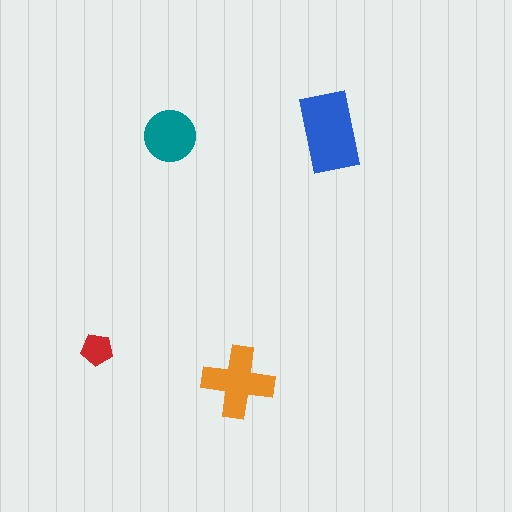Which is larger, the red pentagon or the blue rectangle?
The blue rectangle.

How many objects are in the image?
There are 4 objects in the image.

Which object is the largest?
The blue rectangle.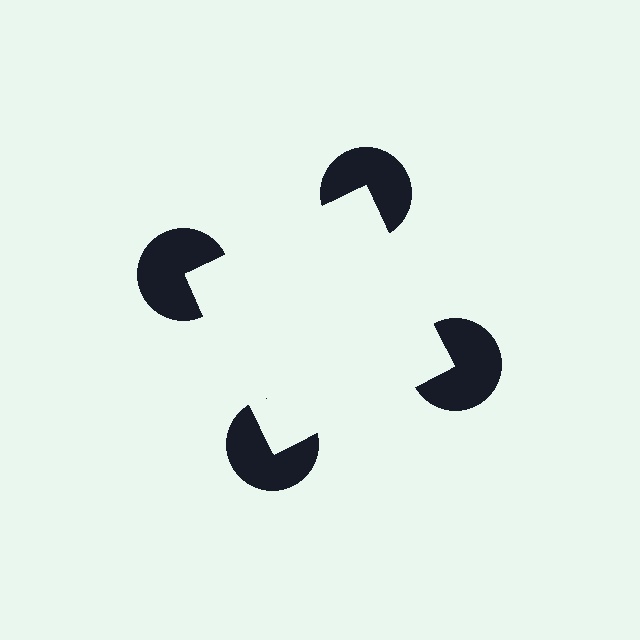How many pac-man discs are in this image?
There are 4 — one at each vertex of the illusory square.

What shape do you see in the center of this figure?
An illusory square — its edges are inferred from the aligned wedge cuts in the pac-man discs, not physically drawn.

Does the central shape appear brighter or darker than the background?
It typically appears slightly brighter than the background, even though no actual brightness change is drawn.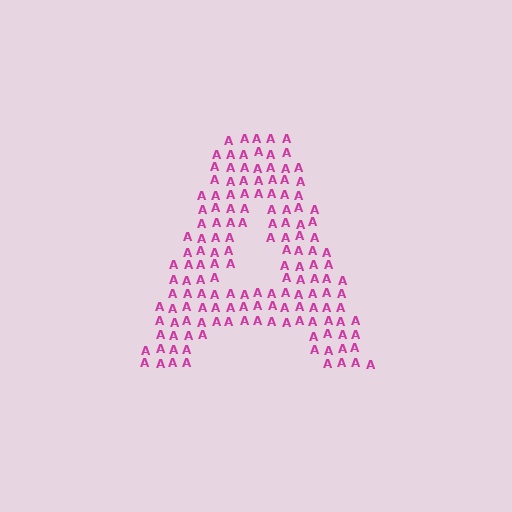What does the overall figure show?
The overall figure shows the letter A.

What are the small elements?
The small elements are letter A's.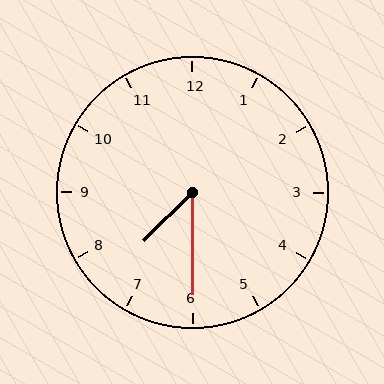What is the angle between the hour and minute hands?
Approximately 45 degrees.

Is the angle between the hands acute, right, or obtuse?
It is acute.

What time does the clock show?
7:30.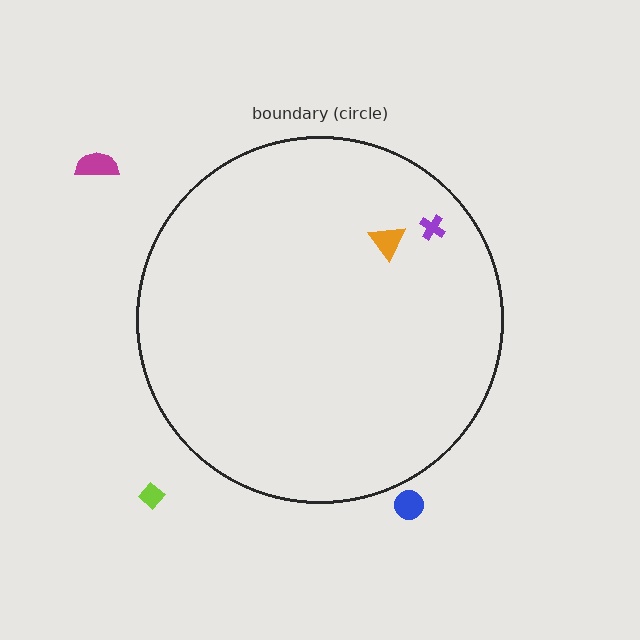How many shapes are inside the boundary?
2 inside, 3 outside.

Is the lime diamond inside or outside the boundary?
Outside.